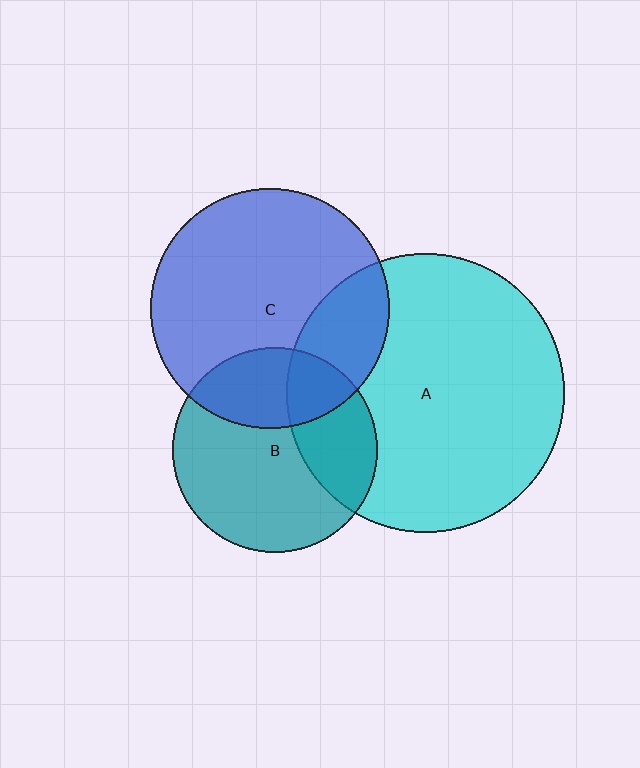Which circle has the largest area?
Circle A (cyan).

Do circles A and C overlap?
Yes.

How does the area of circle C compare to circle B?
Approximately 1.4 times.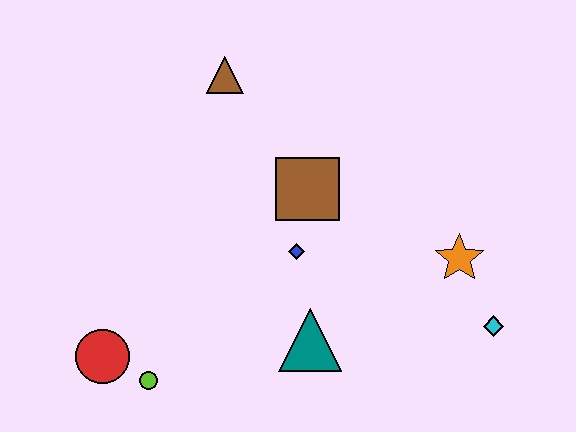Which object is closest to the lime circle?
The red circle is closest to the lime circle.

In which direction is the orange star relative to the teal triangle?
The orange star is to the right of the teal triangle.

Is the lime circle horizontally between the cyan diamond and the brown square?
No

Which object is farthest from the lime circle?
The cyan diamond is farthest from the lime circle.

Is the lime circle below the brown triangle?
Yes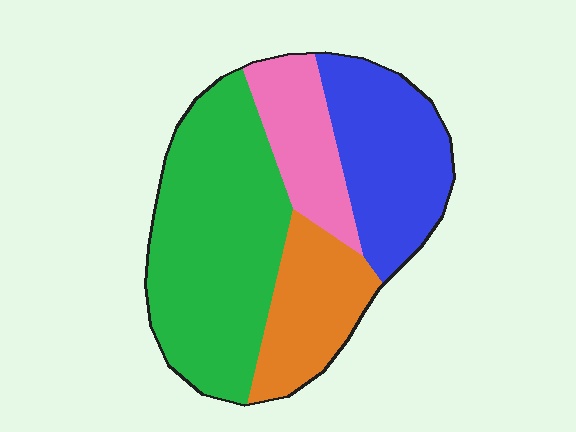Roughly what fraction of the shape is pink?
Pink covers 15% of the shape.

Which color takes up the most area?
Green, at roughly 45%.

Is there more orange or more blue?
Blue.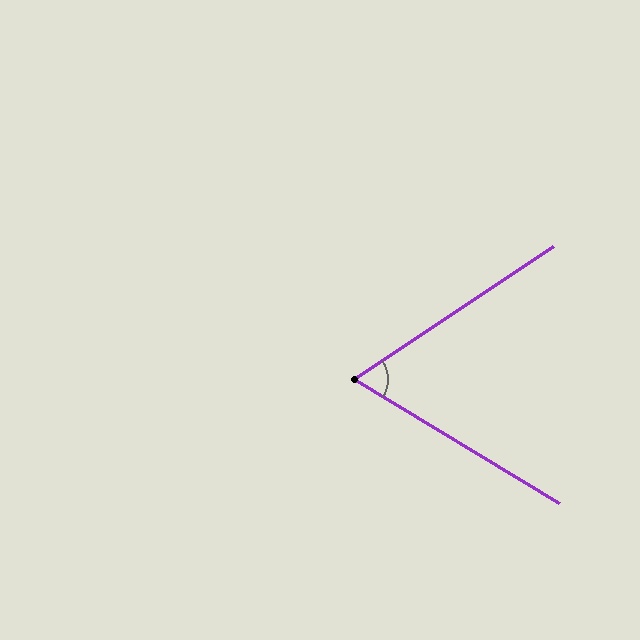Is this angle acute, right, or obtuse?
It is acute.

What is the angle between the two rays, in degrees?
Approximately 65 degrees.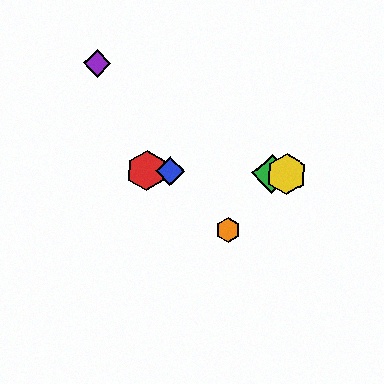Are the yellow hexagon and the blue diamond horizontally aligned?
Yes, both are at y≈174.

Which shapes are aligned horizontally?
The red hexagon, the blue diamond, the green diamond, the yellow hexagon are aligned horizontally.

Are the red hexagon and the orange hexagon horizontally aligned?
No, the red hexagon is at y≈171 and the orange hexagon is at y≈230.